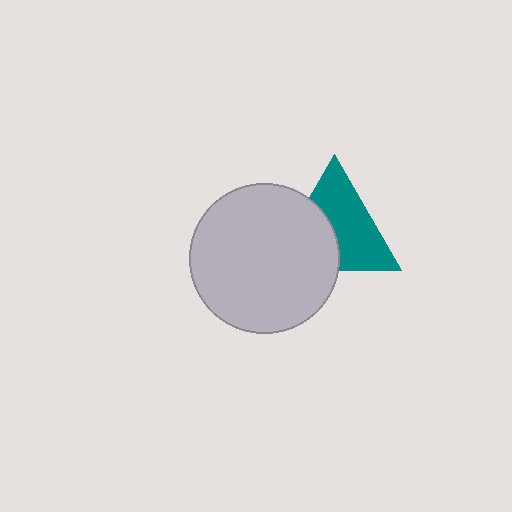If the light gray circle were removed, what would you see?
You would see the complete teal triangle.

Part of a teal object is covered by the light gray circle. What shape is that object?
It is a triangle.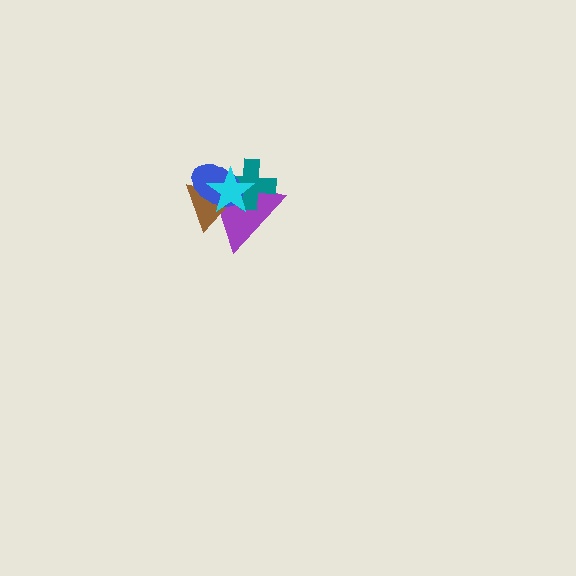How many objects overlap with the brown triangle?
4 objects overlap with the brown triangle.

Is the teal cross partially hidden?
Yes, it is partially covered by another shape.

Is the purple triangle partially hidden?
Yes, it is partially covered by another shape.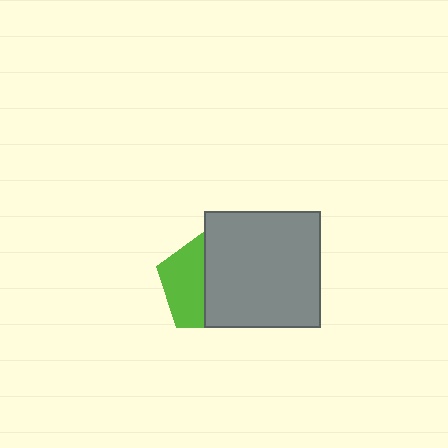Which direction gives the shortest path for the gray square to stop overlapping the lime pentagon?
Moving right gives the shortest separation.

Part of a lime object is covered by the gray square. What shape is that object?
It is a pentagon.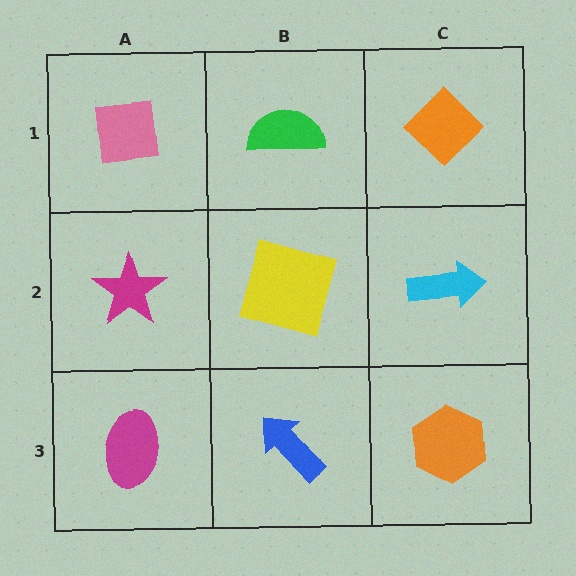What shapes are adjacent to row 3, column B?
A yellow square (row 2, column B), a magenta ellipse (row 3, column A), an orange hexagon (row 3, column C).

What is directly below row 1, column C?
A cyan arrow.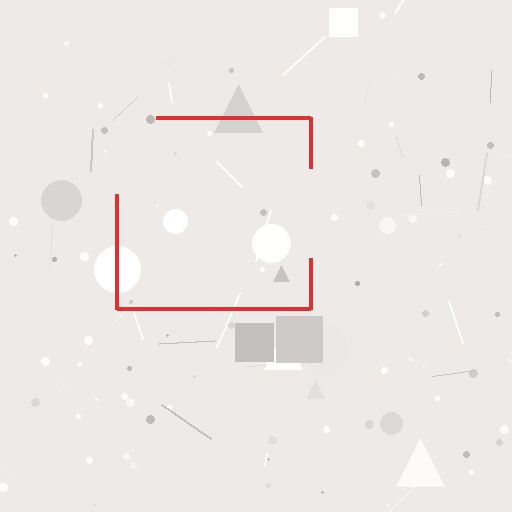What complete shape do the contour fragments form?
The contour fragments form a square.